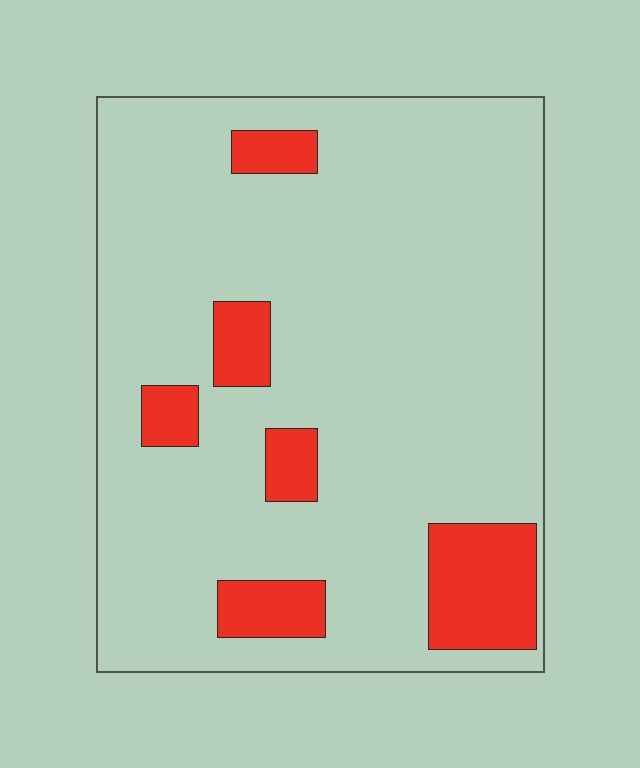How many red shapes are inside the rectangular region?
6.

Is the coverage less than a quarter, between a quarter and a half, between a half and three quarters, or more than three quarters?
Less than a quarter.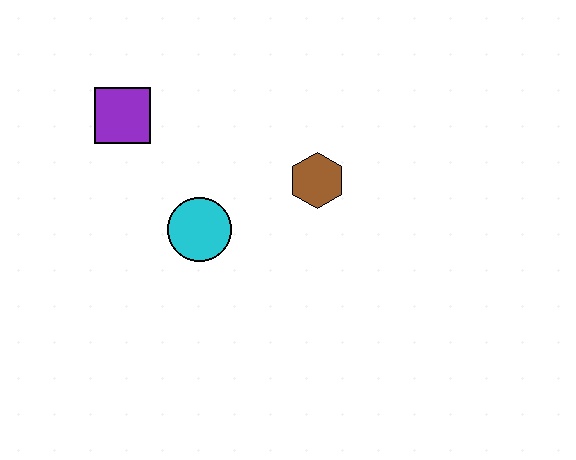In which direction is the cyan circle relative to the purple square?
The cyan circle is below the purple square.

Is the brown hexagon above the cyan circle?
Yes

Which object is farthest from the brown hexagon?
The purple square is farthest from the brown hexagon.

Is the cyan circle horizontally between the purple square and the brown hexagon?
Yes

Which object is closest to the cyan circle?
The brown hexagon is closest to the cyan circle.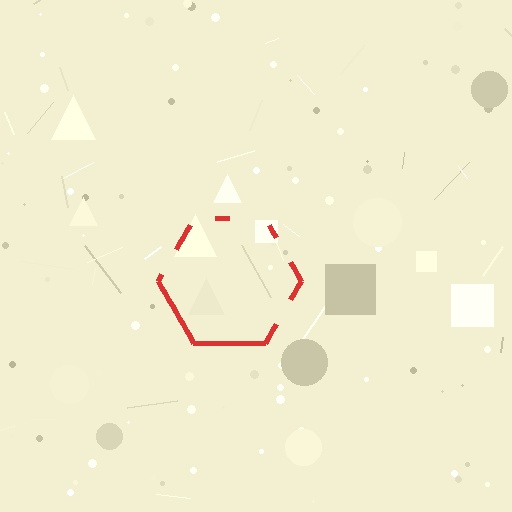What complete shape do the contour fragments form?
The contour fragments form a hexagon.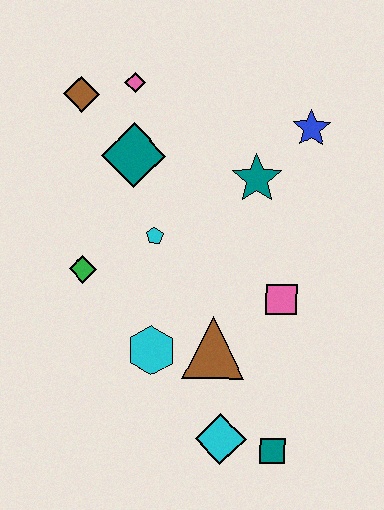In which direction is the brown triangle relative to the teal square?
The brown triangle is above the teal square.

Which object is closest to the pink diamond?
The brown diamond is closest to the pink diamond.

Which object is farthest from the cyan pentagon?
The teal square is farthest from the cyan pentagon.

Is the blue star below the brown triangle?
No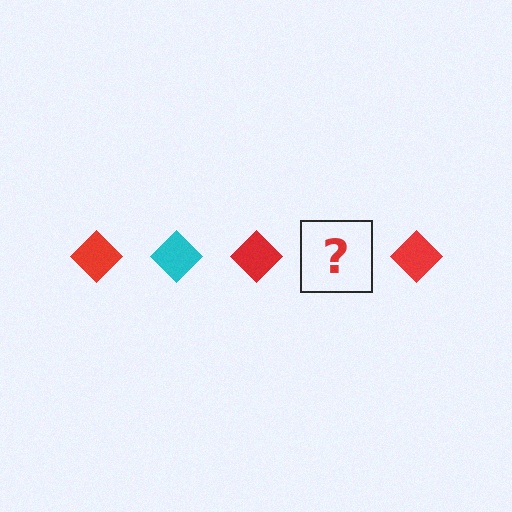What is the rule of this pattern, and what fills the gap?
The rule is that the pattern cycles through red, cyan diamonds. The gap should be filled with a cyan diamond.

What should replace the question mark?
The question mark should be replaced with a cyan diamond.